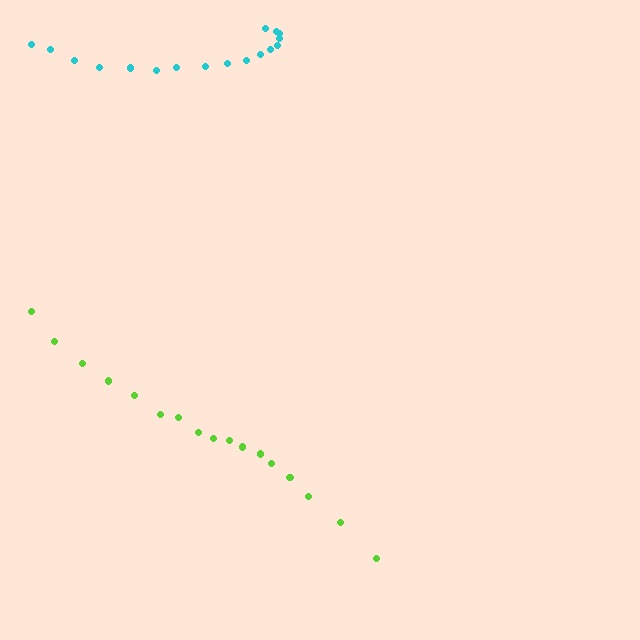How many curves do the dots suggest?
There are 2 distinct paths.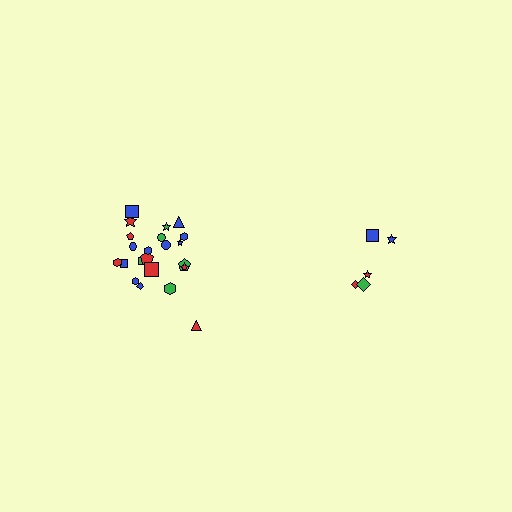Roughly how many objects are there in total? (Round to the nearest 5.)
Roughly 25 objects in total.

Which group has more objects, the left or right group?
The left group.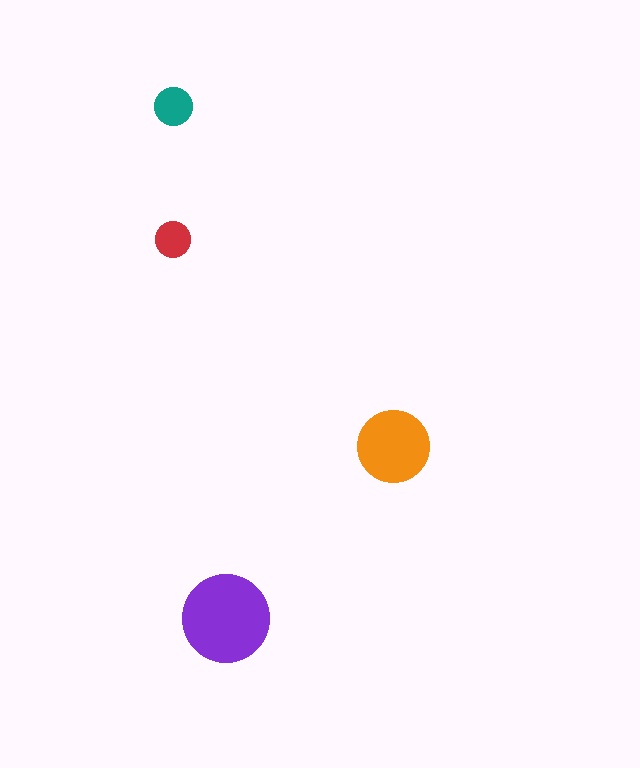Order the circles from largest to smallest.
the purple one, the orange one, the teal one, the red one.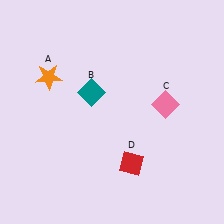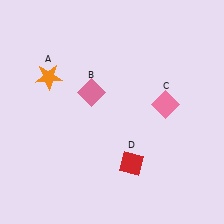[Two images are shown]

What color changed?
The diamond (B) changed from teal in Image 1 to pink in Image 2.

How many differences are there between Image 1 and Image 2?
There is 1 difference between the two images.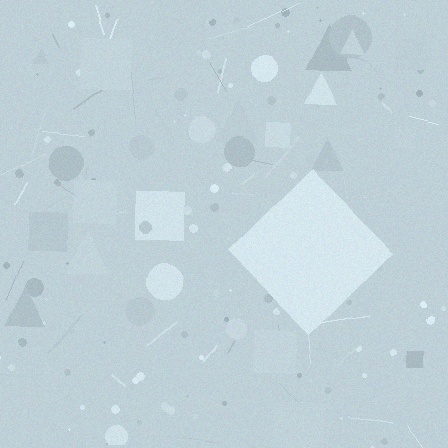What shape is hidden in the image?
A diamond is hidden in the image.